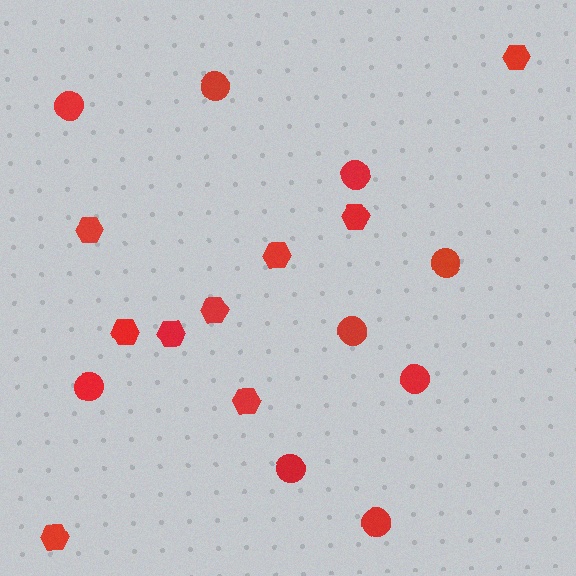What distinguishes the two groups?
There are 2 groups: one group of circles (9) and one group of hexagons (9).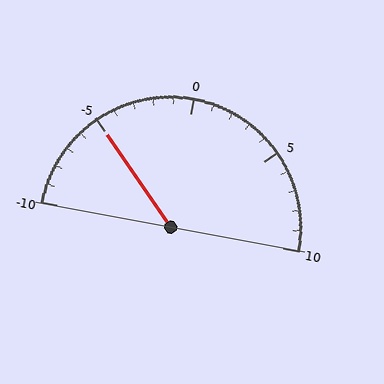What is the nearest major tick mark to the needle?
The nearest major tick mark is -5.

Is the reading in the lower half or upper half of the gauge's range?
The reading is in the lower half of the range (-10 to 10).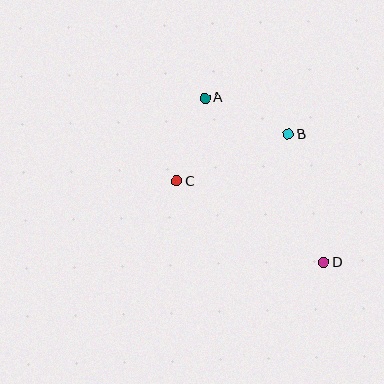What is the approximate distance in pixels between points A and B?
The distance between A and B is approximately 91 pixels.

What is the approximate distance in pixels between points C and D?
The distance between C and D is approximately 168 pixels.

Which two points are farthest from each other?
Points A and D are farthest from each other.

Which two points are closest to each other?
Points A and C are closest to each other.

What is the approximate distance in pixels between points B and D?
The distance between B and D is approximately 133 pixels.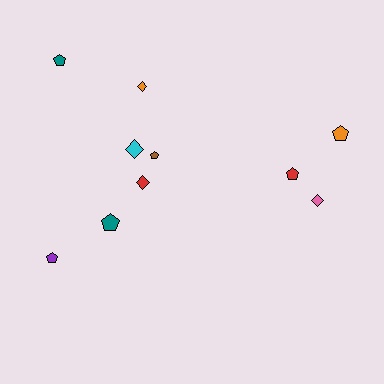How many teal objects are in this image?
There are 2 teal objects.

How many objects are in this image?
There are 10 objects.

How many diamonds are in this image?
There are 4 diamonds.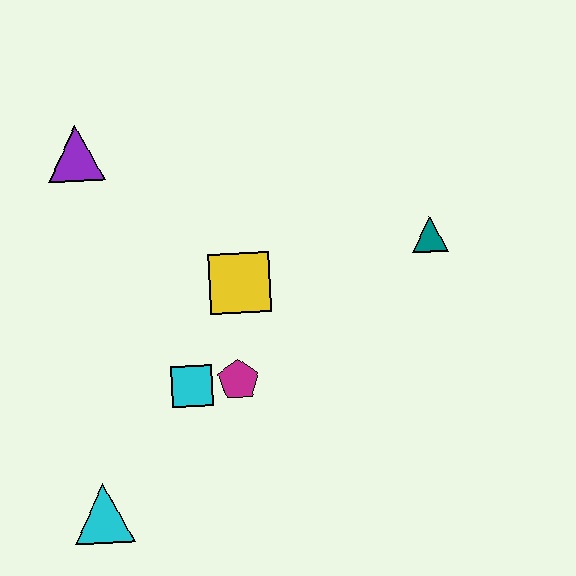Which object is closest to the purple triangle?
The yellow square is closest to the purple triangle.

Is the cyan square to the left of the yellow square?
Yes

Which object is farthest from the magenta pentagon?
The purple triangle is farthest from the magenta pentagon.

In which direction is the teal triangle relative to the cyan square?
The teal triangle is to the right of the cyan square.